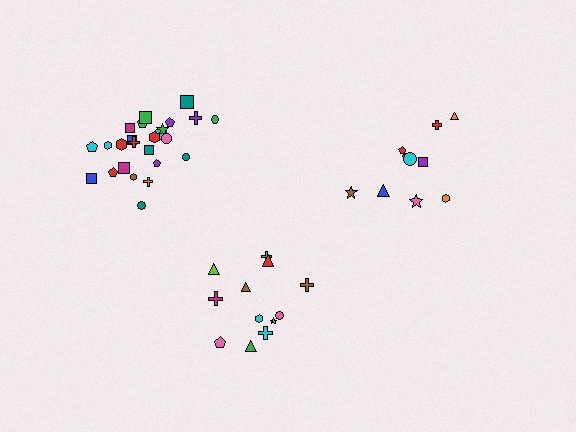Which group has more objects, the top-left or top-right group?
The top-left group.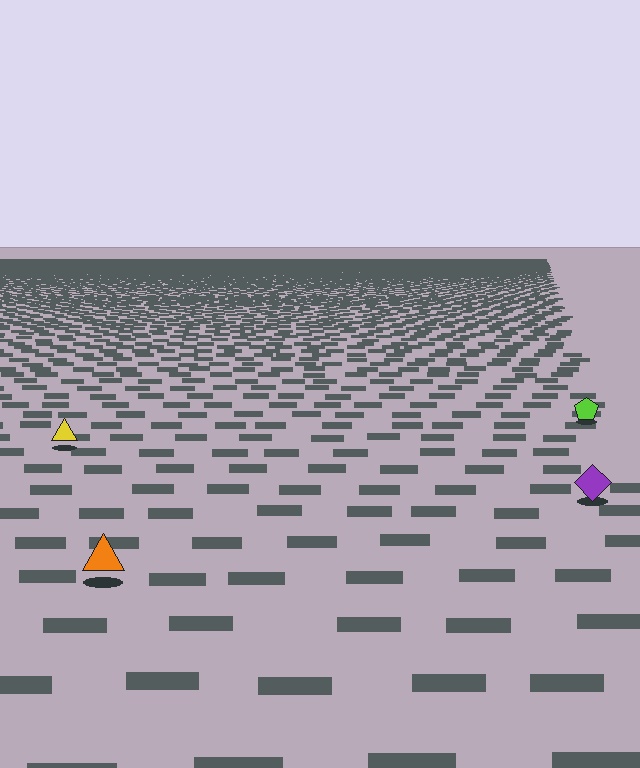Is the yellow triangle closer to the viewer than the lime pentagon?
Yes. The yellow triangle is closer — you can tell from the texture gradient: the ground texture is coarser near it.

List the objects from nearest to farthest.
From nearest to farthest: the orange triangle, the purple diamond, the yellow triangle, the lime pentagon.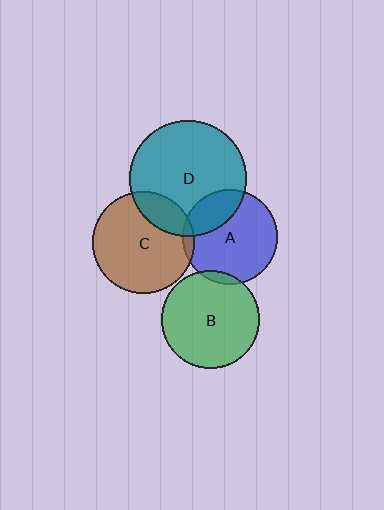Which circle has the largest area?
Circle D (teal).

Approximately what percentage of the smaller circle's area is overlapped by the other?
Approximately 25%.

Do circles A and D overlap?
Yes.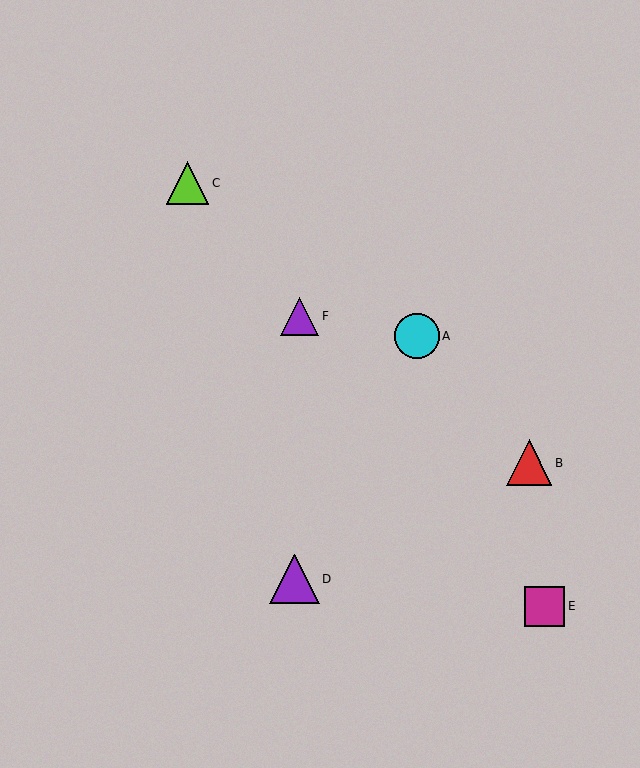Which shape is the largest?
The purple triangle (labeled D) is the largest.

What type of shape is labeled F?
Shape F is a purple triangle.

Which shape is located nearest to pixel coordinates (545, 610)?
The magenta square (labeled E) at (545, 606) is nearest to that location.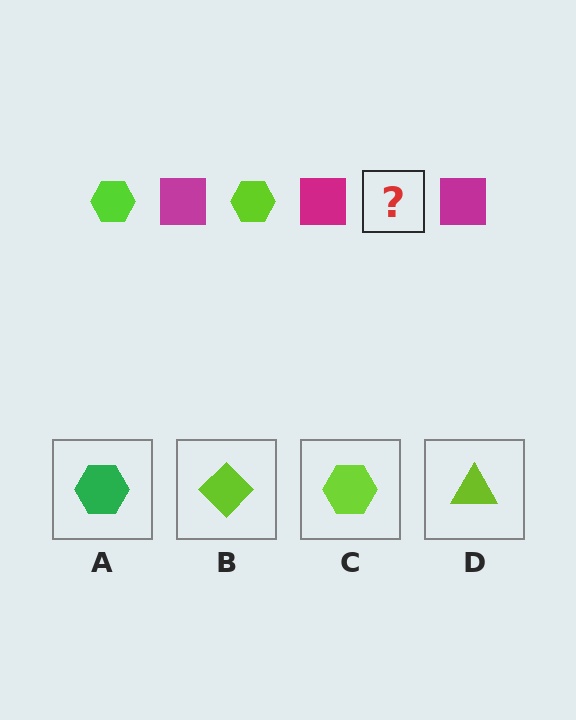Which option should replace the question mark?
Option C.